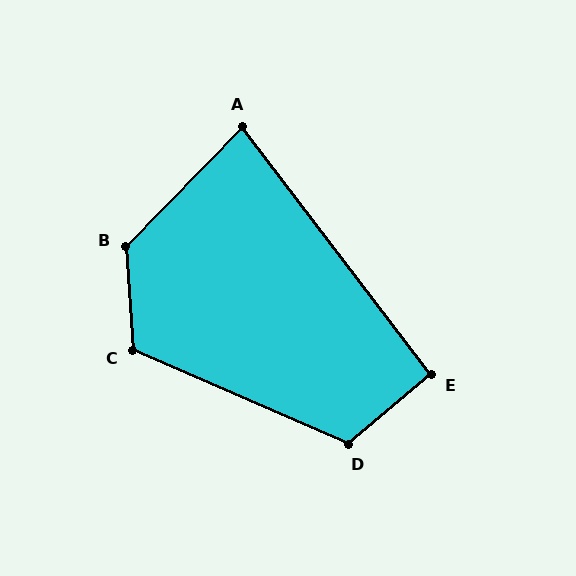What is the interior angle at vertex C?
Approximately 117 degrees (obtuse).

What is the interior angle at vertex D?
Approximately 116 degrees (obtuse).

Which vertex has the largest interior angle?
B, at approximately 132 degrees.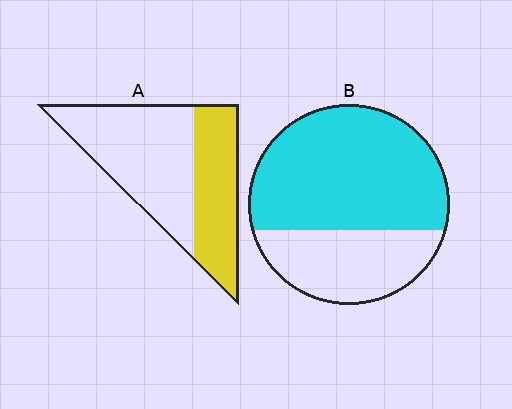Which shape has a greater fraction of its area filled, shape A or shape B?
Shape B.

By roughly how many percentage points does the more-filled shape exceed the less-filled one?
By roughly 25 percentage points (B over A).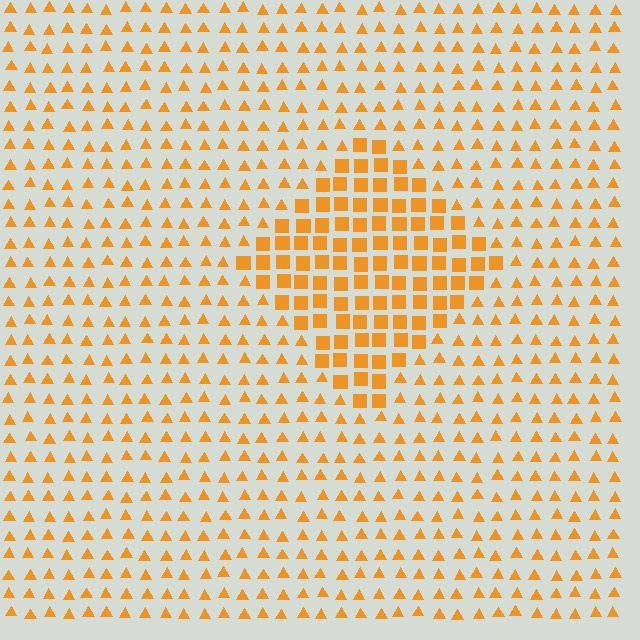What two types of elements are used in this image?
The image uses squares inside the diamond region and triangles outside it.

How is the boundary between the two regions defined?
The boundary is defined by a change in element shape: squares inside vs. triangles outside. All elements share the same color and spacing.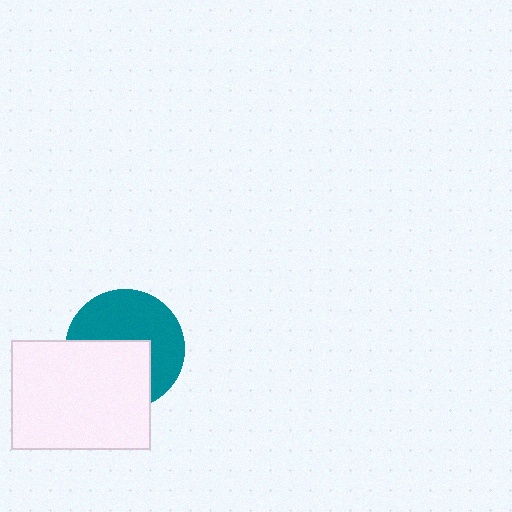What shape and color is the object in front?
The object in front is a white rectangle.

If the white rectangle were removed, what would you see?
You would see the complete teal circle.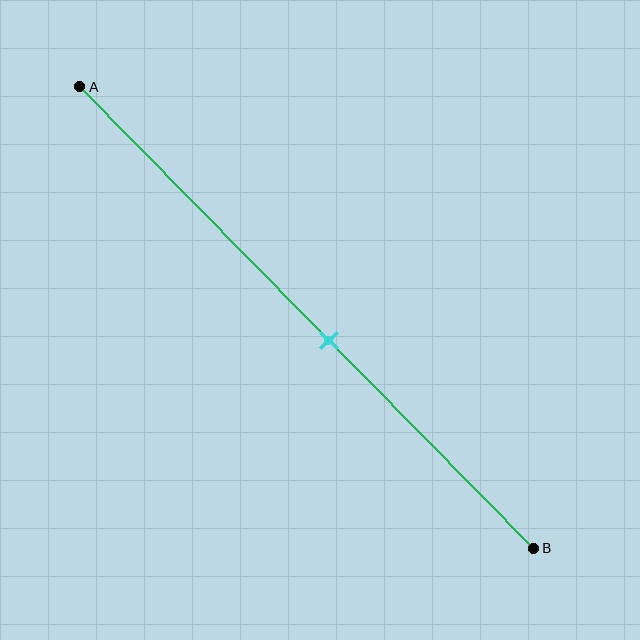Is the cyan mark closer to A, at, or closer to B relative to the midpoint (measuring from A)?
The cyan mark is closer to point B than the midpoint of segment AB.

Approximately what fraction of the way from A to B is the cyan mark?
The cyan mark is approximately 55% of the way from A to B.